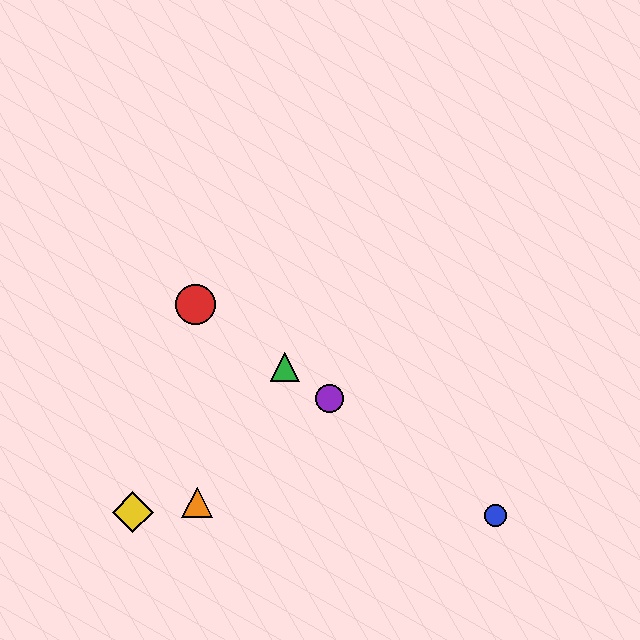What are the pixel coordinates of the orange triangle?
The orange triangle is at (197, 503).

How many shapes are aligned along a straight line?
4 shapes (the red circle, the blue circle, the green triangle, the purple circle) are aligned along a straight line.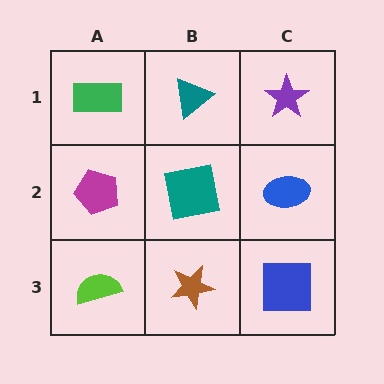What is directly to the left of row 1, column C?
A teal triangle.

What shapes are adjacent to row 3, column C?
A blue ellipse (row 2, column C), a brown star (row 3, column B).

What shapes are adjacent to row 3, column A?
A magenta pentagon (row 2, column A), a brown star (row 3, column B).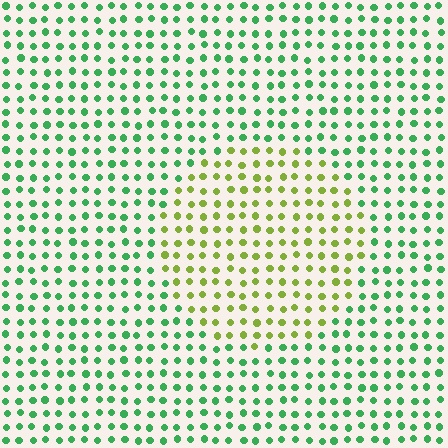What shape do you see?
I see a circle.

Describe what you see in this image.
The image is filled with small green elements in a uniform arrangement. A circle-shaped region is visible where the elements are tinted to a slightly different hue, forming a subtle color boundary.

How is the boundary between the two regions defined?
The boundary is defined purely by a slight shift in hue (about 52 degrees). Spacing, size, and orientation are identical on both sides.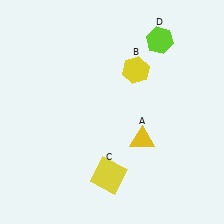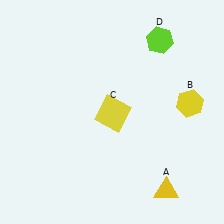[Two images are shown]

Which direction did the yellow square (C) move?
The yellow square (C) moved up.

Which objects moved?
The objects that moved are: the yellow triangle (A), the yellow hexagon (B), the yellow square (C).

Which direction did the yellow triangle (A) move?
The yellow triangle (A) moved down.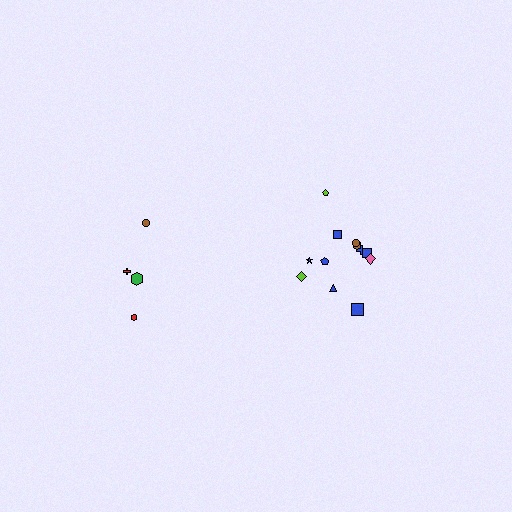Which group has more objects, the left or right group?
The right group.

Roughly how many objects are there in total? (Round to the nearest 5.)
Roughly 15 objects in total.